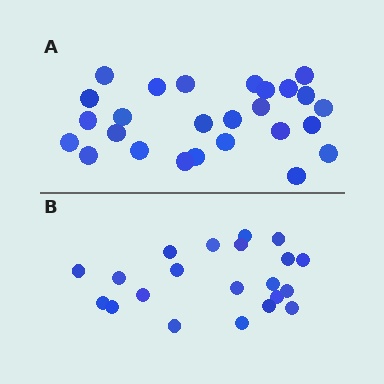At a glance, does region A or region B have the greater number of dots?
Region A (the top region) has more dots.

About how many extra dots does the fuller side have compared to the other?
Region A has about 5 more dots than region B.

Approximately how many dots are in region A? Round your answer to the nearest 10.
About 30 dots. (The exact count is 26, which rounds to 30.)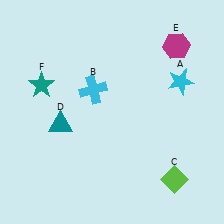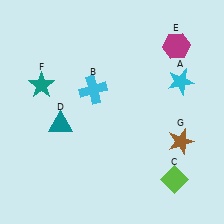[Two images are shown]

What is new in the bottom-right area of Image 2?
A brown star (G) was added in the bottom-right area of Image 2.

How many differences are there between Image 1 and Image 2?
There is 1 difference between the two images.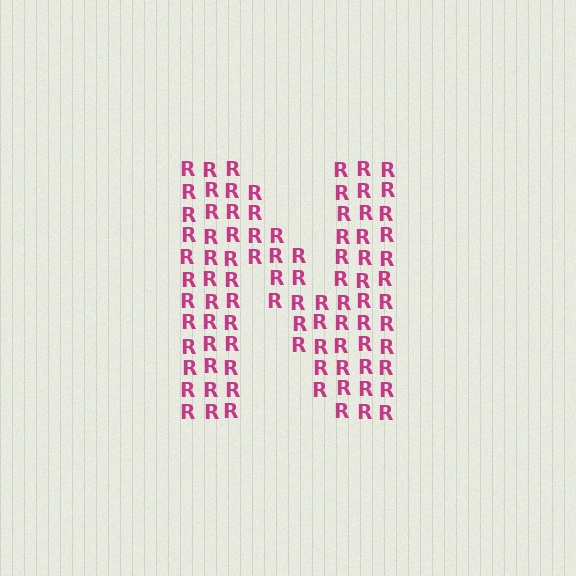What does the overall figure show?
The overall figure shows the letter N.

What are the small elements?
The small elements are letter R's.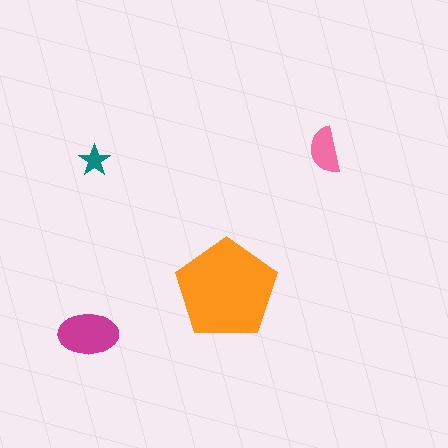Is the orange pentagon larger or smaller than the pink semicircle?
Larger.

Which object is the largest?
The orange pentagon.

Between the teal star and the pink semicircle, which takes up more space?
The pink semicircle.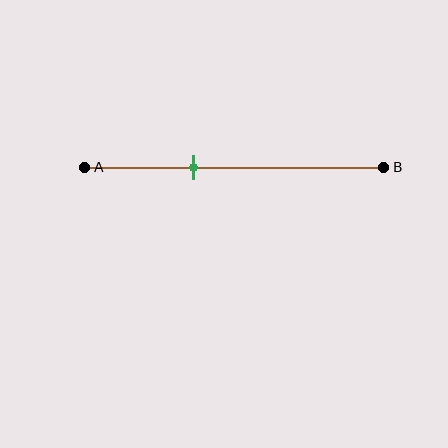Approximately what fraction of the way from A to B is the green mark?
The green mark is approximately 35% of the way from A to B.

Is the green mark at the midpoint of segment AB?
No, the mark is at about 35% from A, not at the 50% midpoint.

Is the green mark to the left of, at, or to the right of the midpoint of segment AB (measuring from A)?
The green mark is to the left of the midpoint of segment AB.